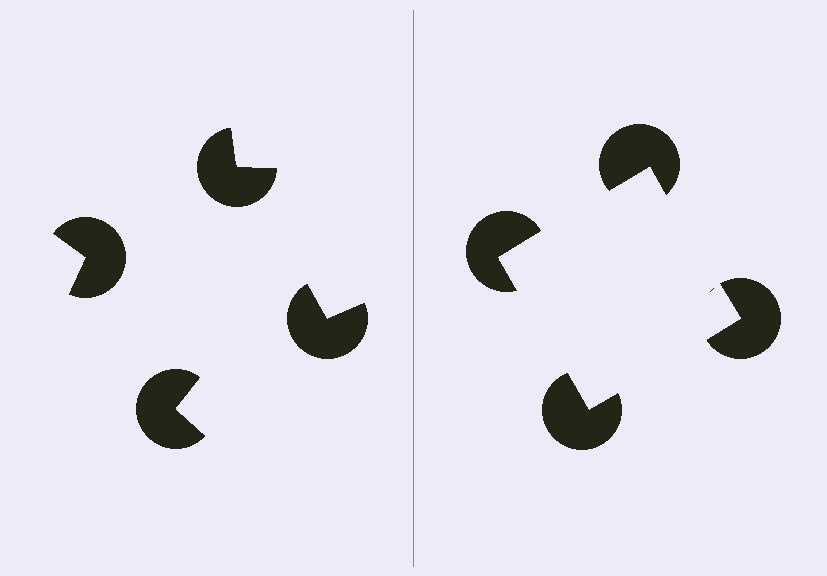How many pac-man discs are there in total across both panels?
8 — 4 on each side.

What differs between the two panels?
The pac-man discs are positioned identically on both sides; only the wedge orientations differ. On the right they align to a square; on the left they are misaligned.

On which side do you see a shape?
An illusory square appears on the right side. On the left side the wedge cuts are rotated, so no coherent shape forms.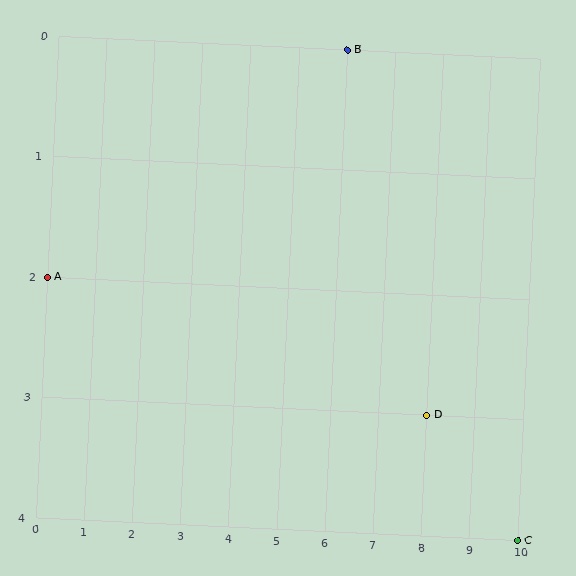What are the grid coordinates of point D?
Point D is at grid coordinates (8, 3).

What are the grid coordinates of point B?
Point B is at grid coordinates (6, 0).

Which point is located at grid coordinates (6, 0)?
Point B is at (6, 0).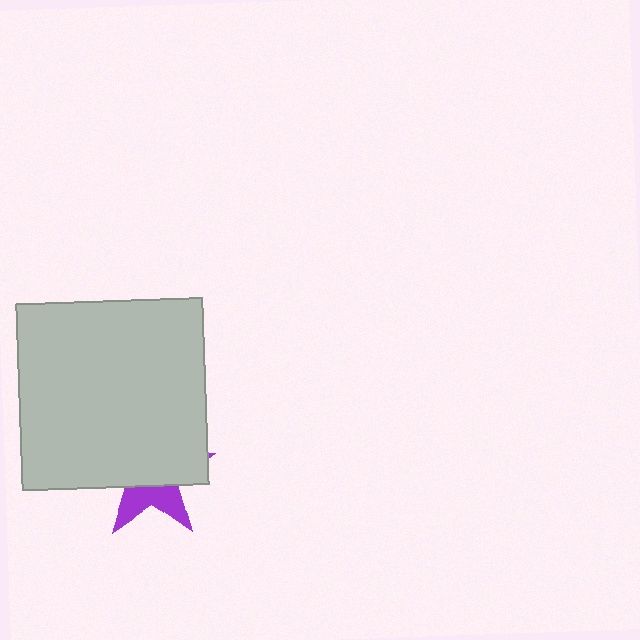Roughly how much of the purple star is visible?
A small part of it is visible (roughly 35%).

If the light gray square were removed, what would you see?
You would see the complete purple star.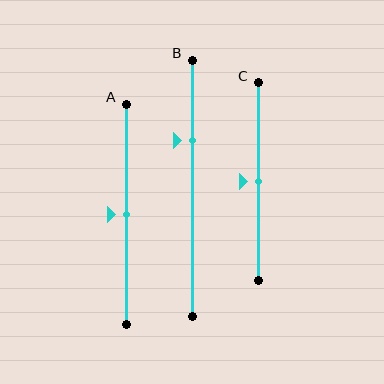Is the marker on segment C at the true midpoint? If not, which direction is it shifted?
Yes, the marker on segment C is at the true midpoint.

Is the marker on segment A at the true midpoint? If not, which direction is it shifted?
Yes, the marker on segment A is at the true midpoint.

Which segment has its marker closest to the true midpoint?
Segment A has its marker closest to the true midpoint.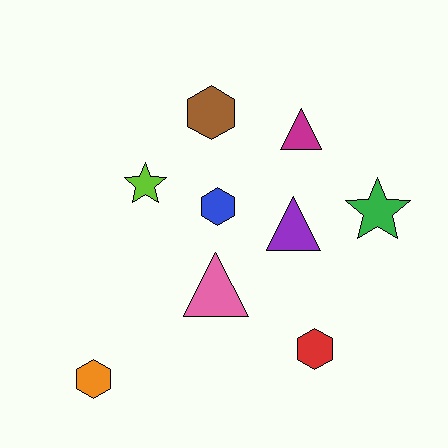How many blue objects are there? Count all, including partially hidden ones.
There is 1 blue object.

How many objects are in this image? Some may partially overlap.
There are 9 objects.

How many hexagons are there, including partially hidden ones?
There are 4 hexagons.